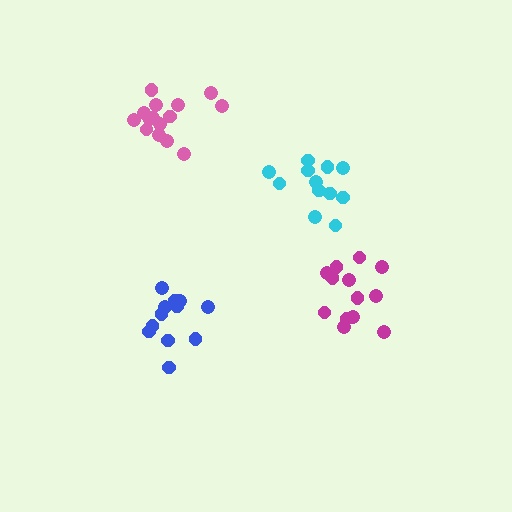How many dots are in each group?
Group 1: 12 dots, Group 2: 13 dots, Group 3: 15 dots, Group 4: 13 dots (53 total).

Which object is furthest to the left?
The pink cluster is leftmost.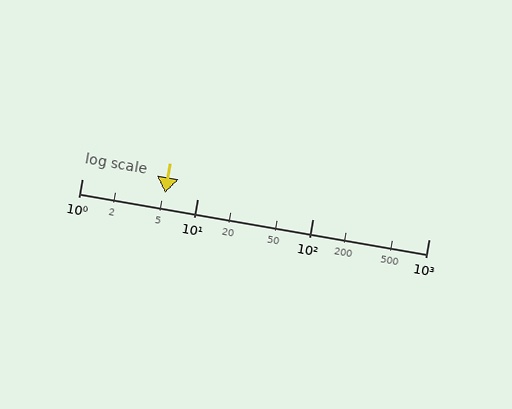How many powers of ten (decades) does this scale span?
The scale spans 3 decades, from 1 to 1000.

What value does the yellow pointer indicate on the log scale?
The pointer indicates approximately 5.2.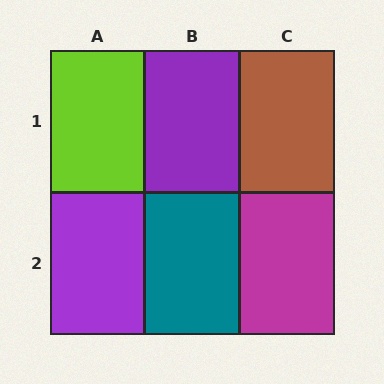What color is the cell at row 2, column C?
Magenta.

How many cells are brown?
1 cell is brown.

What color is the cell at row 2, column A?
Purple.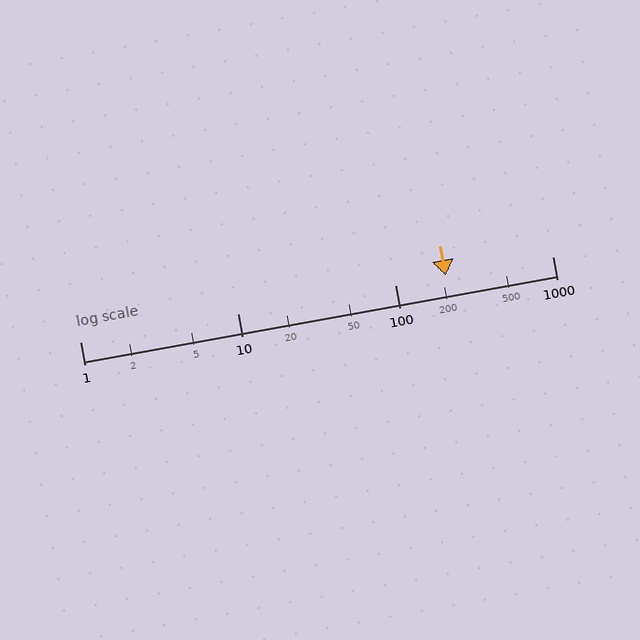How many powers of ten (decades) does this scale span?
The scale spans 3 decades, from 1 to 1000.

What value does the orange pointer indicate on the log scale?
The pointer indicates approximately 210.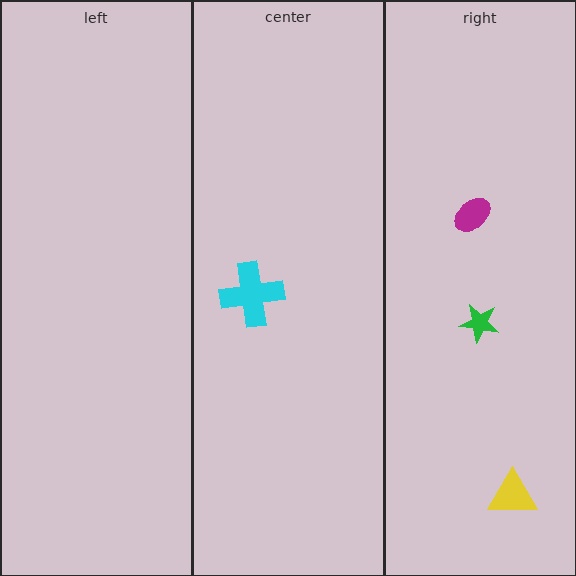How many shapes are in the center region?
1.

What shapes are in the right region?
The magenta ellipse, the yellow triangle, the green star.